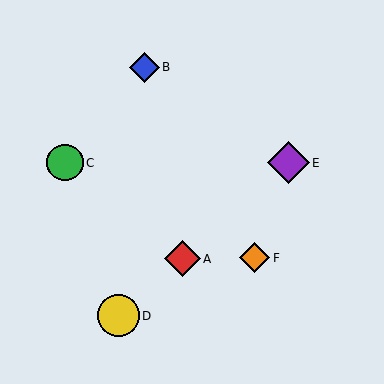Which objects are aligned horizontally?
Objects C, E are aligned horizontally.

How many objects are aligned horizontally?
2 objects (C, E) are aligned horizontally.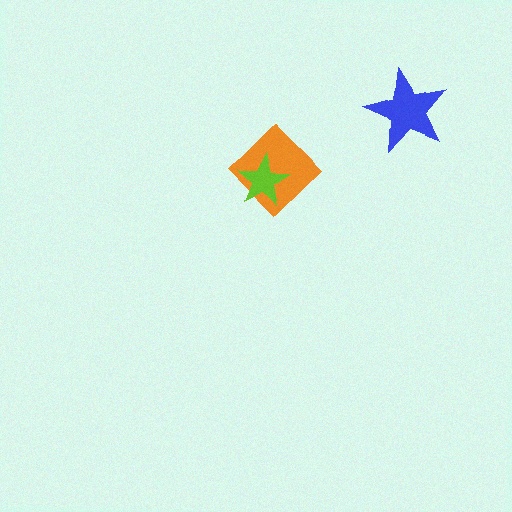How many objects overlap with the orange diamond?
1 object overlaps with the orange diamond.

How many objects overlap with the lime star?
1 object overlaps with the lime star.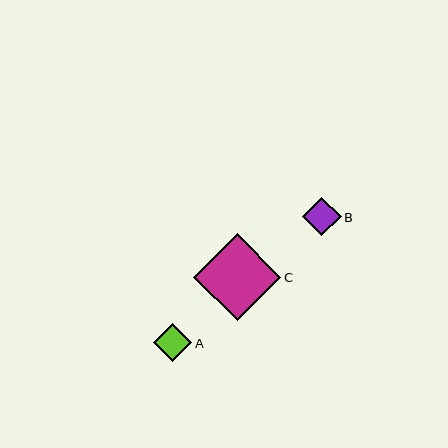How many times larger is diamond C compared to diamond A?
Diamond C is approximately 2.3 times the size of diamond A.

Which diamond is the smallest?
Diamond B is the smallest with a size of approximately 38 pixels.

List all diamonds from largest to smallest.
From largest to smallest: C, A, B.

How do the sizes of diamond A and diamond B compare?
Diamond A and diamond B are approximately the same size.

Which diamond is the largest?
Diamond C is the largest with a size of approximately 87 pixels.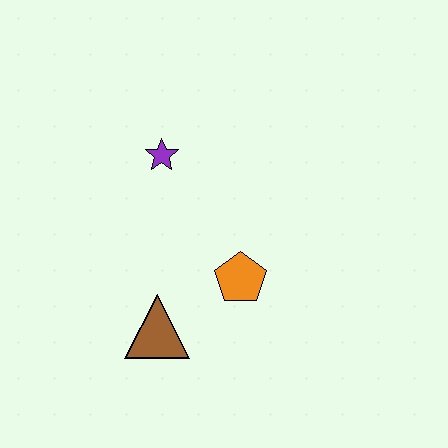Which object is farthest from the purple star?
The brown triangle is farthest from the purple star.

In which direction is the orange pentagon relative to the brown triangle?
The orange pentagon is to the right of the brown triangle.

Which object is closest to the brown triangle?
The orange pentagon is closest to the brown triangle.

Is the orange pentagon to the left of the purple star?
No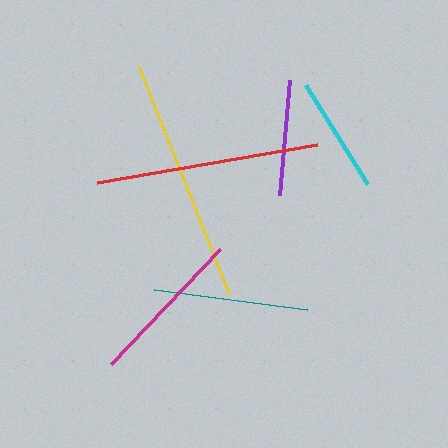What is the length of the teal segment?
The teal segment is approximately 155 pixels long.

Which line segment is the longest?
The yellow line is the longest at approximately 243 pixels.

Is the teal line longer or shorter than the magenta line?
The magenta line is longer than the teal line.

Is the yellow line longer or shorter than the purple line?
The yellow line is longer than the purple line.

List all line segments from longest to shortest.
From longest to shortest: yellow, red, magenta, teal, cyan, purple.